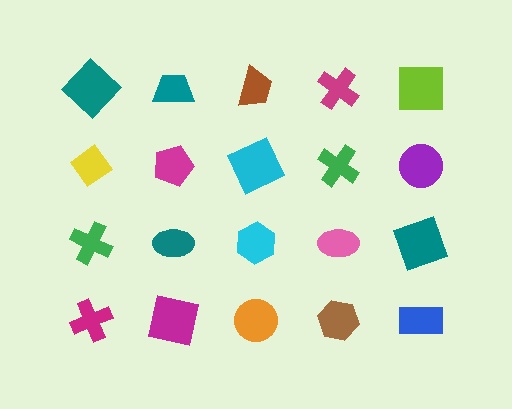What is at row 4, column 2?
A magenta square.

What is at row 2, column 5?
A purple circle.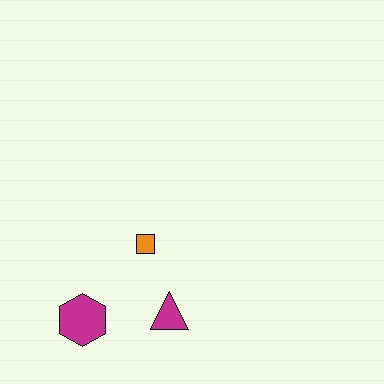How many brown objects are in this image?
There are no brown objects.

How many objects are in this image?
There are 3 objects.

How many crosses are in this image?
There are no crosses.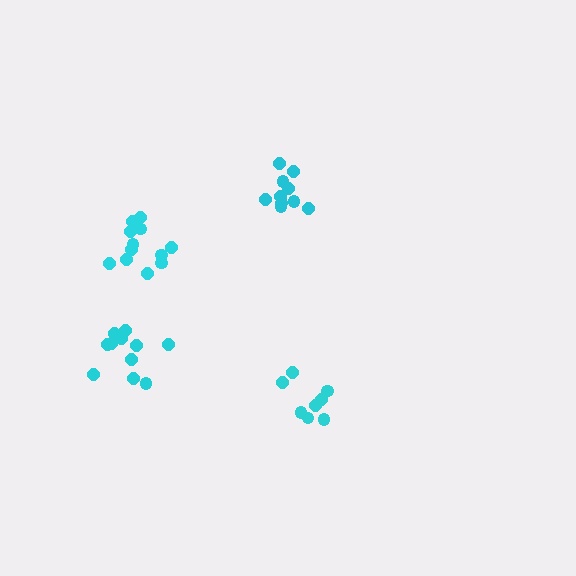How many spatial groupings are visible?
There are 4 spatial groupings.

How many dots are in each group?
Group 1: 8 dots, Group 2: 10 dots, Group 3: 12 dots, Group 4: 11 dots (41 total).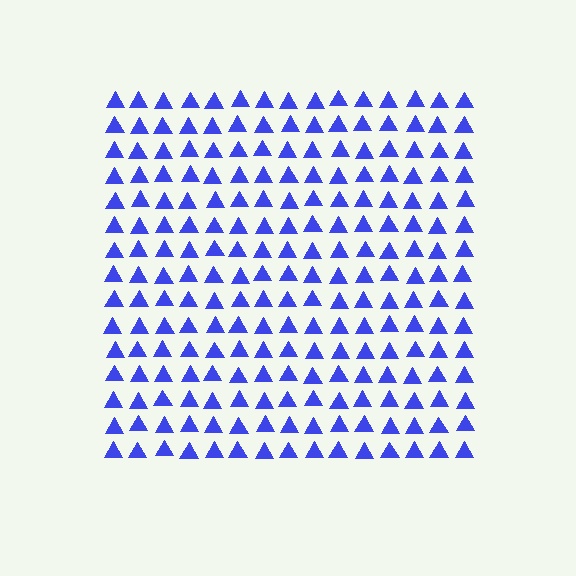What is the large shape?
The large shape is a square.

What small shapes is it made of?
It is made of small triangles.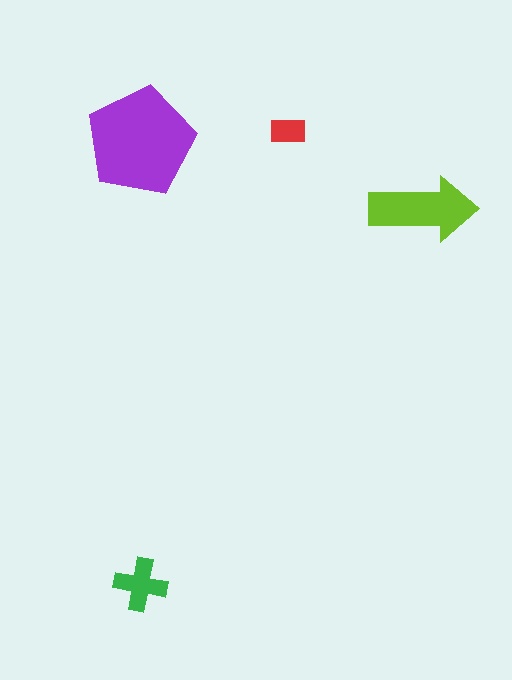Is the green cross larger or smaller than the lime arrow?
Smaller.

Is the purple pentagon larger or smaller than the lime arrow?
Larger.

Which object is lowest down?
The green cross is bottommost.